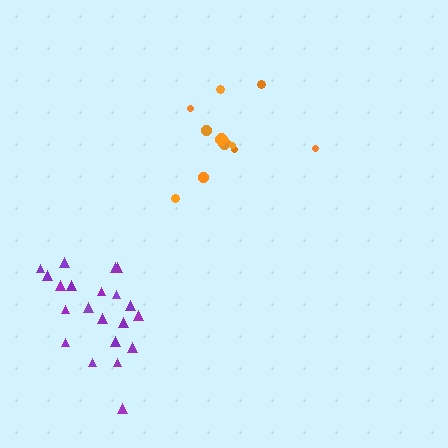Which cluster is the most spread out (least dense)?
Orange.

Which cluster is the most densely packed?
Purple.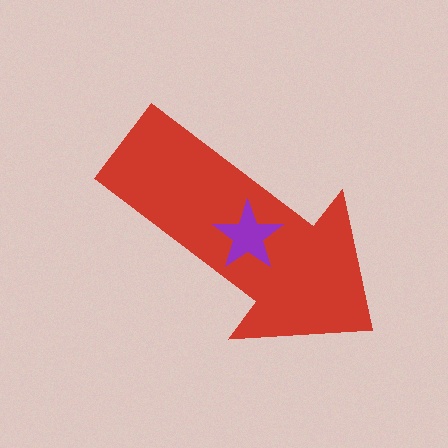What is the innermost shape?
The purple star.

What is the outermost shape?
The red arrow.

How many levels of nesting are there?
2.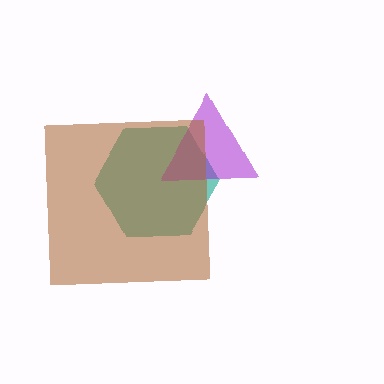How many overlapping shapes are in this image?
There are 3 overlapping shapes in the image.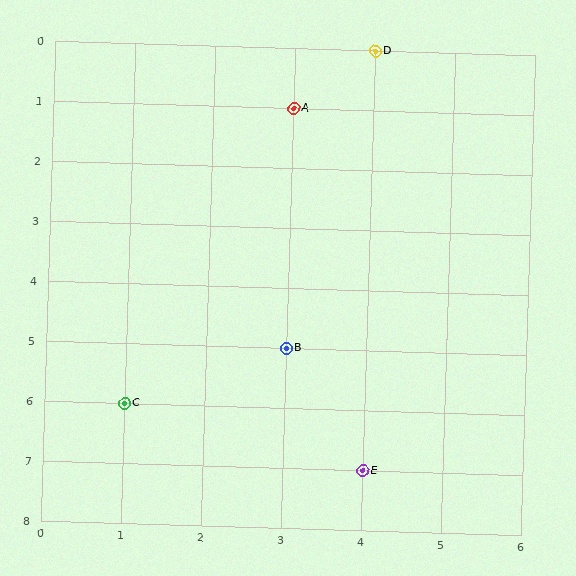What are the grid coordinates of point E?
Point E is at grid coordinates (4, 7).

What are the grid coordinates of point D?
Point D is at grid coordinates (4, 0).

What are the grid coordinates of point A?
Point A is at grid coordinates (3, 1).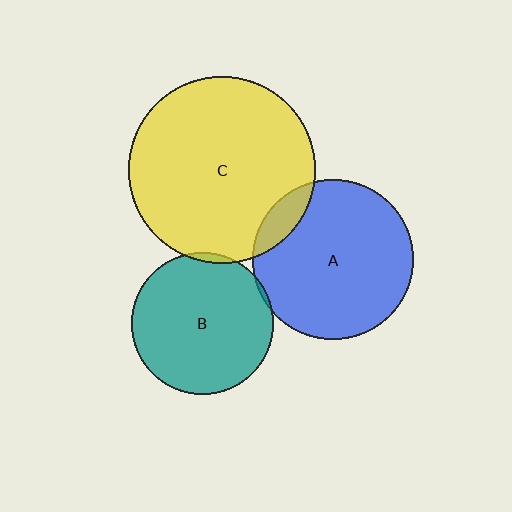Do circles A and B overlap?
Yes.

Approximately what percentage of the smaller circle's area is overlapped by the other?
Approximately 5%.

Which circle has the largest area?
Circle C (yellow).